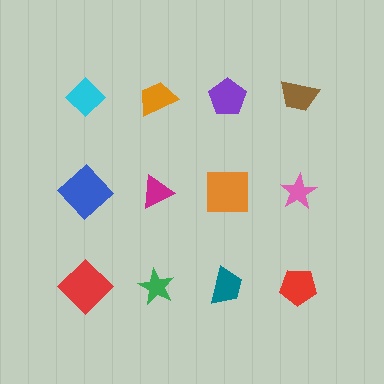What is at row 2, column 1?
A blue diamond.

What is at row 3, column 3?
A teal trapezoid.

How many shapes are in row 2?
4 shapes.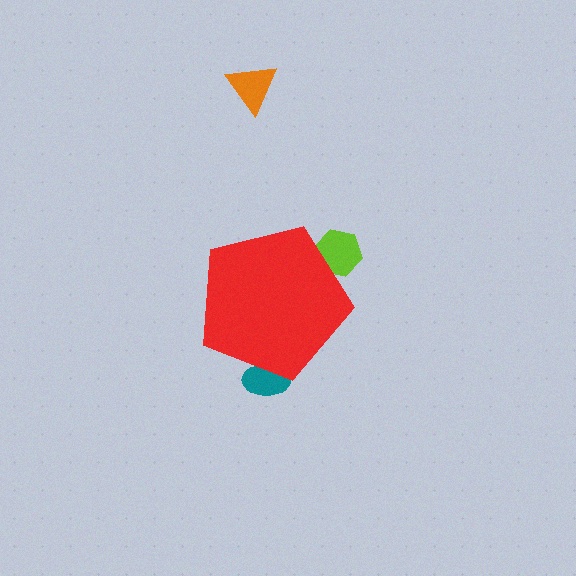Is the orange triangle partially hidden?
No, the orange triangle is fully visible.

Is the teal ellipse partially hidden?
Yes, the teal ellipse is partially hidden behind the red pentagon.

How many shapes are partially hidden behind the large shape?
2 shapes are partially hidden.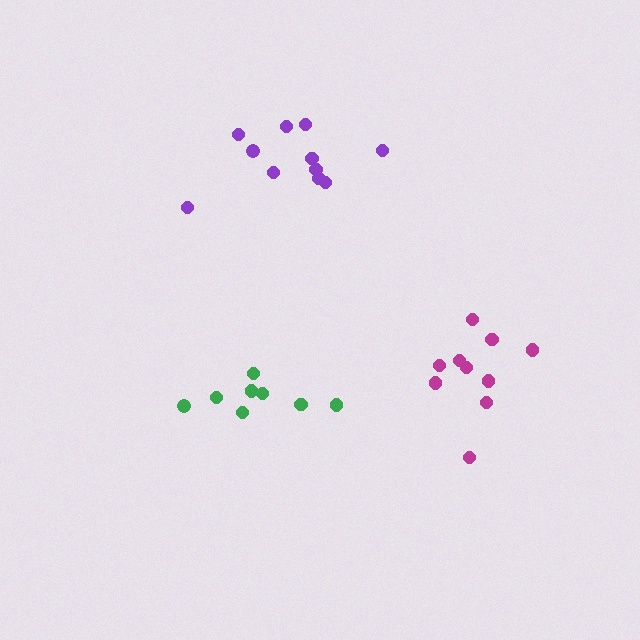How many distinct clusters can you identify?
There are 3 distinct clusters.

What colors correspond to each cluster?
The clusters are colored: green, purple, magenta.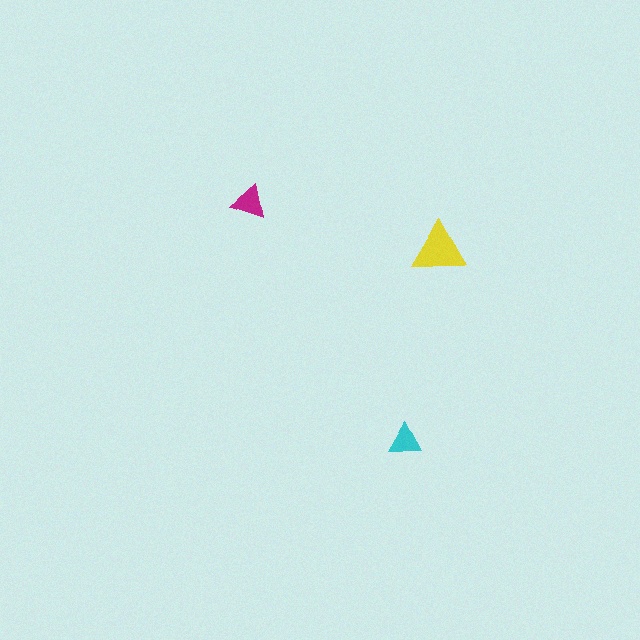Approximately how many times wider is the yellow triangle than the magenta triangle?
About 1.5 times wider.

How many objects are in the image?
There are 3 objects in the image.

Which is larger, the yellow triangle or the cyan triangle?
The yellow one.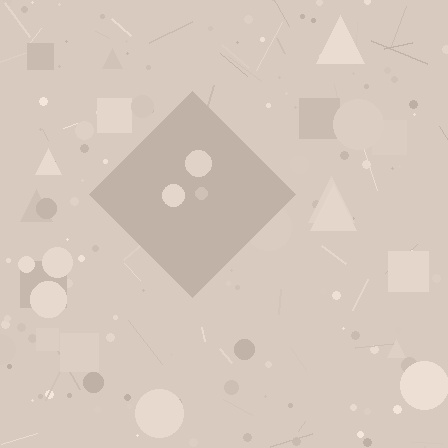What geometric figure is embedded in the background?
A diamond is embedded in the background.